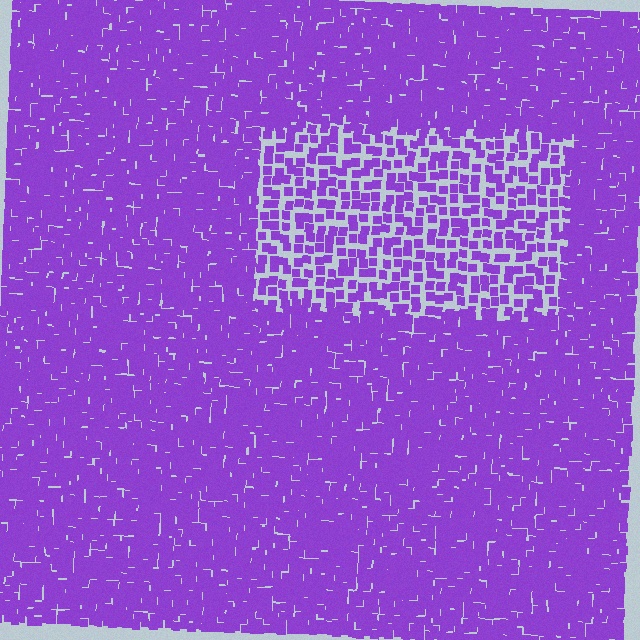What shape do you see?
I see a rectangle.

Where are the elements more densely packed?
The elements are more densely packed outside the rectangle boundary.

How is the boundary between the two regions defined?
The boundary is defined by a change in element density (approximately 2.1x ratio). All elements are the same color, size, and shape.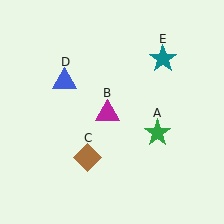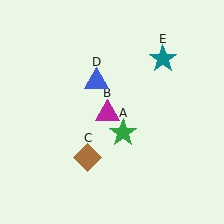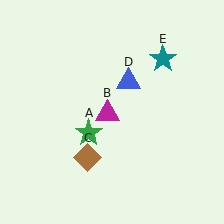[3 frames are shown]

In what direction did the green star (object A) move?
The green star (object A) moved left.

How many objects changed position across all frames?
2 objects changed position: green star (object A), blue triangle (object D).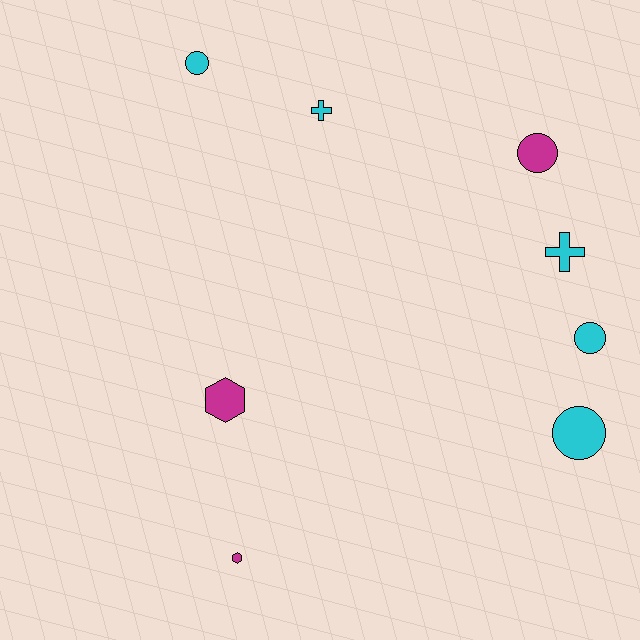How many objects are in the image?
There are 8 objects.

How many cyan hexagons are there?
There are no cyan hexagons.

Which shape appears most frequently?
Circle, with 4 objects.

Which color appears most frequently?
Cyan, with 5 objects.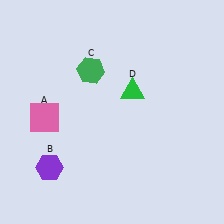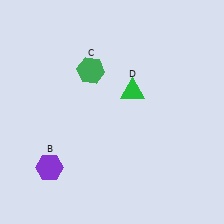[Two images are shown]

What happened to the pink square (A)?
The pink square (A) was removed in Image 2. It was in the bottom-left area of Image 1.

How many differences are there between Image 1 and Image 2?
There is 1 difference between the two images.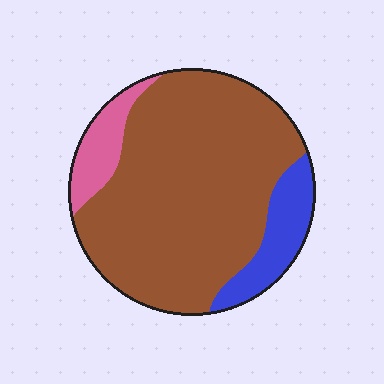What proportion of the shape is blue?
Blue covers roughly 15% of the shape.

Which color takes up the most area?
Brown, at roughly 75%.